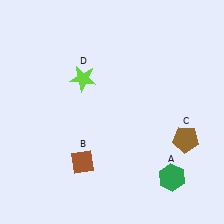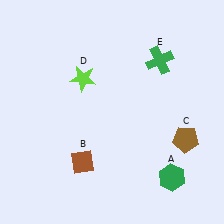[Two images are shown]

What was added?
A green cross (E) was added in Image 2.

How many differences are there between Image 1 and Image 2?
There is 1 difference between the two images.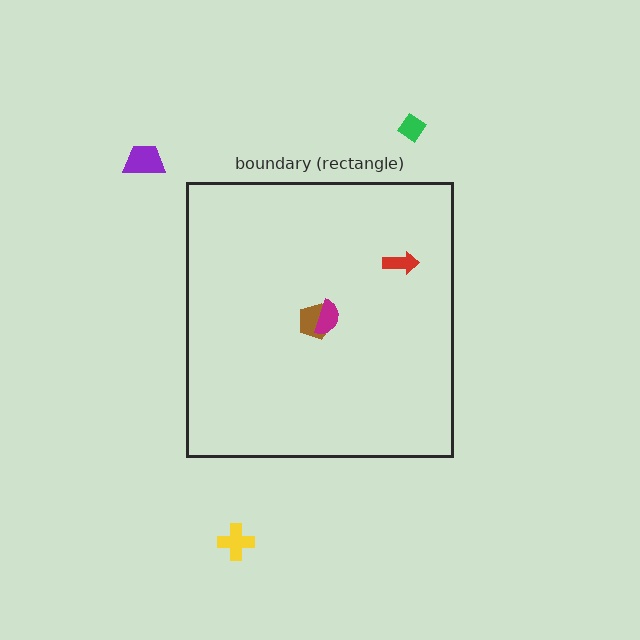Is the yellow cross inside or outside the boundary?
Outside.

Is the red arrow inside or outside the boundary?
Inside.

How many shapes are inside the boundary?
3 inside, 3 outside.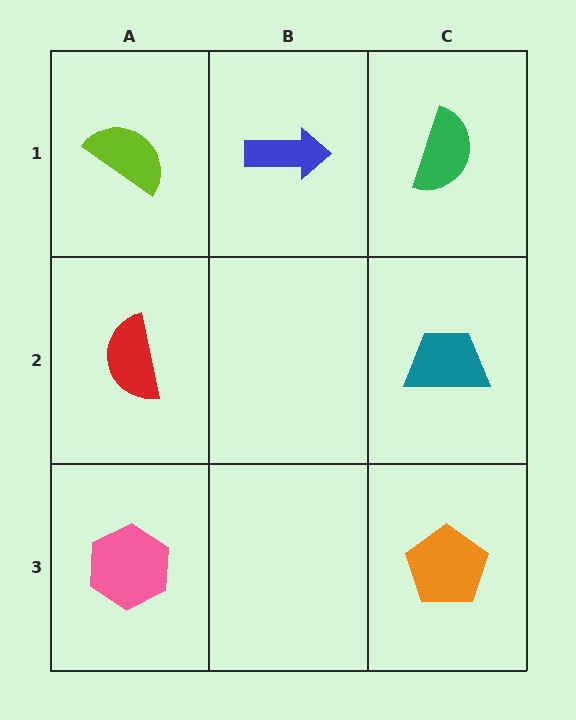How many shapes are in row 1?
3 shapes.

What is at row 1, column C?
A green semicircle.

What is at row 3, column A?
A pink hexagon.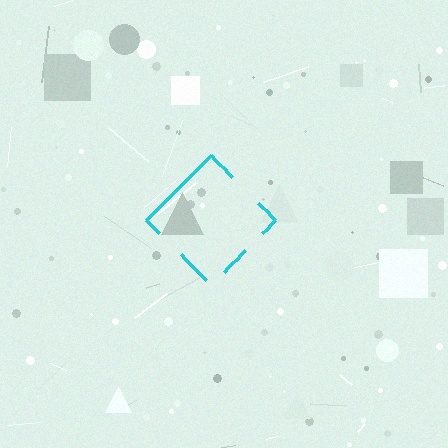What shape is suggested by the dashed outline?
The dashed outline suggests a diamond.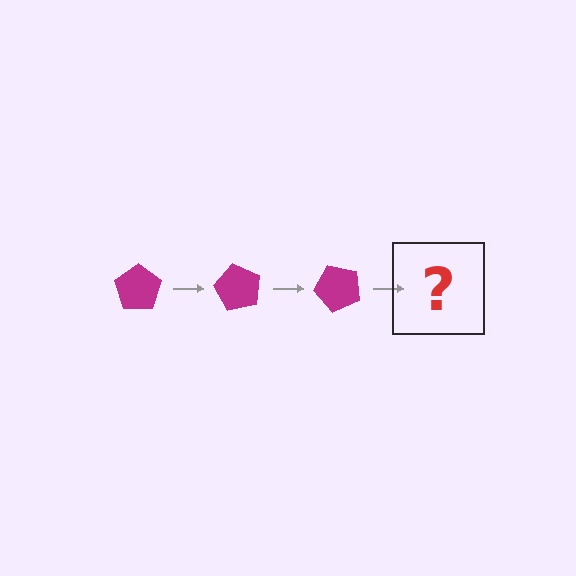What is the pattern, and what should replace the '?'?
The pattern is that the pentagon rotates 60 degrees each step. The '?' should be a magenta pentagon rotated 180 degrees.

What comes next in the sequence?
The next element should be a magenta pentagon rotated 180 degrees.